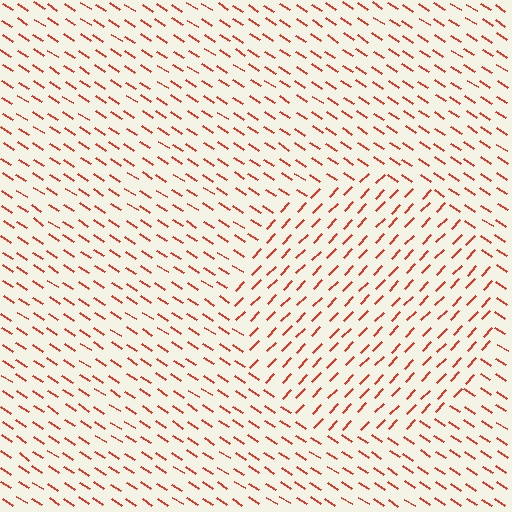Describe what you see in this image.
The image is filled with small red line segments. A circle region in the image has lines oriented differently from the surrounding lines, creating a visible texture boundary.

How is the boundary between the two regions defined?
The boundary is defined purely by a change in line orientation (approximately 79 degrees difference). All lines are the same color and thickness.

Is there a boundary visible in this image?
Yes, there is a texture boundary formed by a change in line orientation.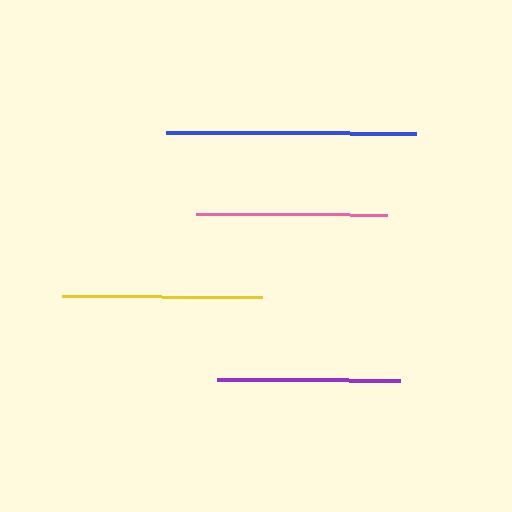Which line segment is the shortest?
The purple line is the shortest at approximately 183 pixels.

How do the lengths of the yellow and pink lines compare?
The yellow and pink lines are approximately the same length.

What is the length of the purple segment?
The purple segment is approximately 183 pixels long.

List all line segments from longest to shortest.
From longest to shortest: blue, yellow, pink, purple.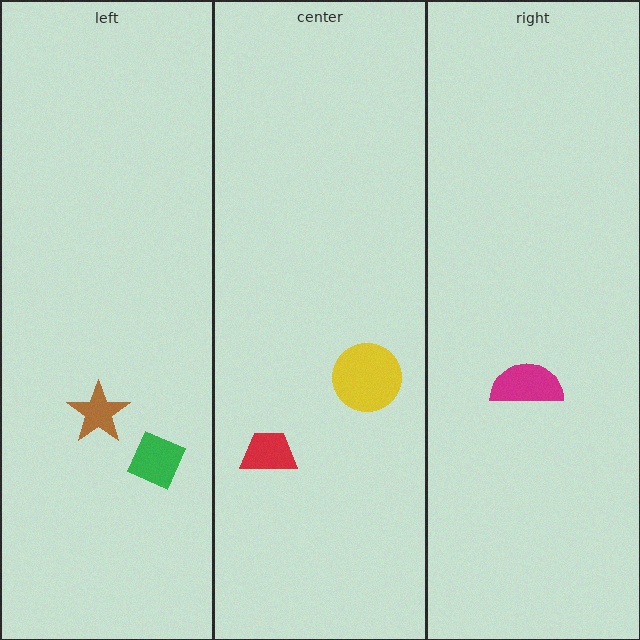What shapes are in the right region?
The magenta semicircle.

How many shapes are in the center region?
2.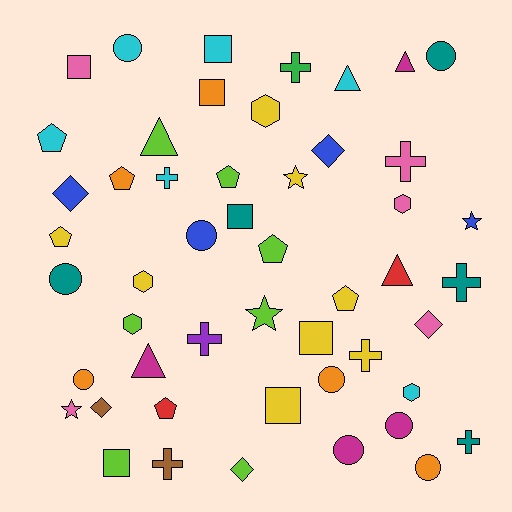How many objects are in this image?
There are 50 objects.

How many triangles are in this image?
There are 5 triangles.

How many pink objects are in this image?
There are 5 pink objects.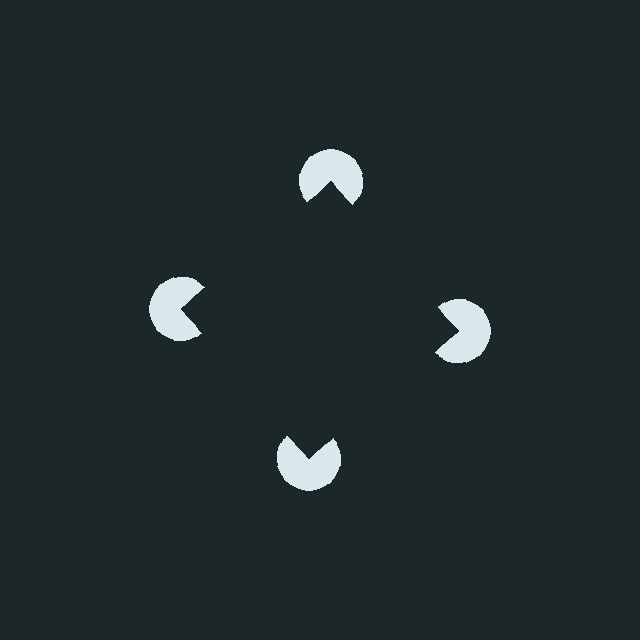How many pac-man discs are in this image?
There are 4 — one at each vertex of the illusory square.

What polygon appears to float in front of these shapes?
An illusory square — its edges are inferred from the aligned wedge cuts in the pac-man discs, not physically drawn.